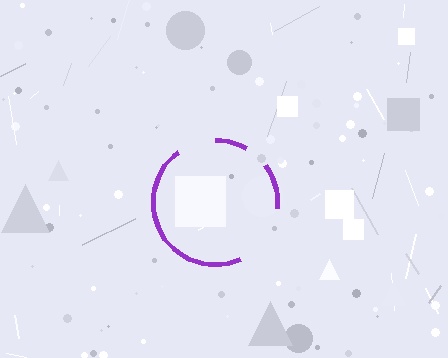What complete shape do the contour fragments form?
The contour fragments form a circle.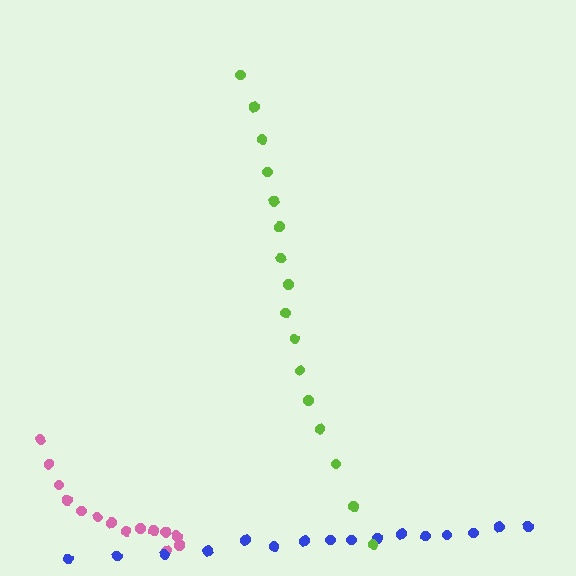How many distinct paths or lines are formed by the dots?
There are 3 distinct paths.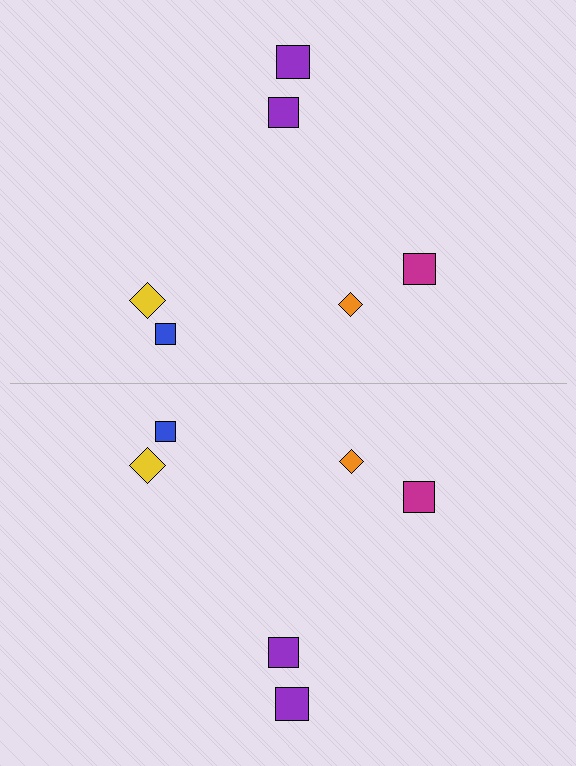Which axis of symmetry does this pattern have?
The pattern has a horizontal axis of symmetry running through the center of the image.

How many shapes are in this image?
There are 12 shapes in this image.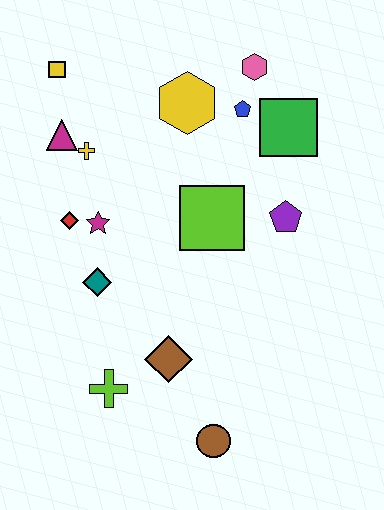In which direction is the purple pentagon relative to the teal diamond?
The purple pentagon is to the right of the teal diamond.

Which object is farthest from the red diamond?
The brown circle is farthest from the red diamond.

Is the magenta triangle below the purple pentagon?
No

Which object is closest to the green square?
The blue pentagon is closest to the green square.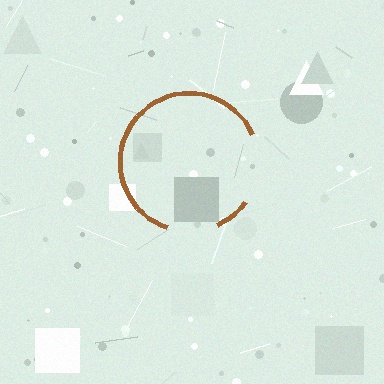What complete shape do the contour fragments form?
The contour fragments form a circle.